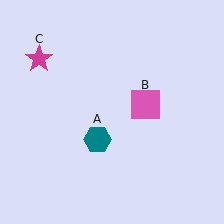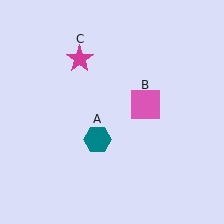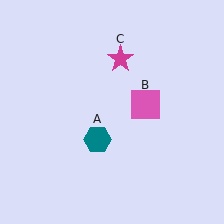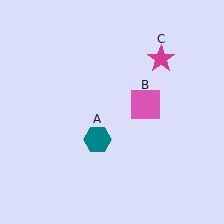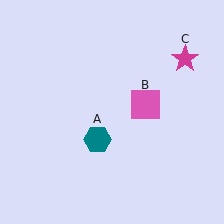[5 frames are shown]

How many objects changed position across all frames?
1 object changed position: magenta star (object C).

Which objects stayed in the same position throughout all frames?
Teal hexagon (object A) and pink square (object B) remained stationary.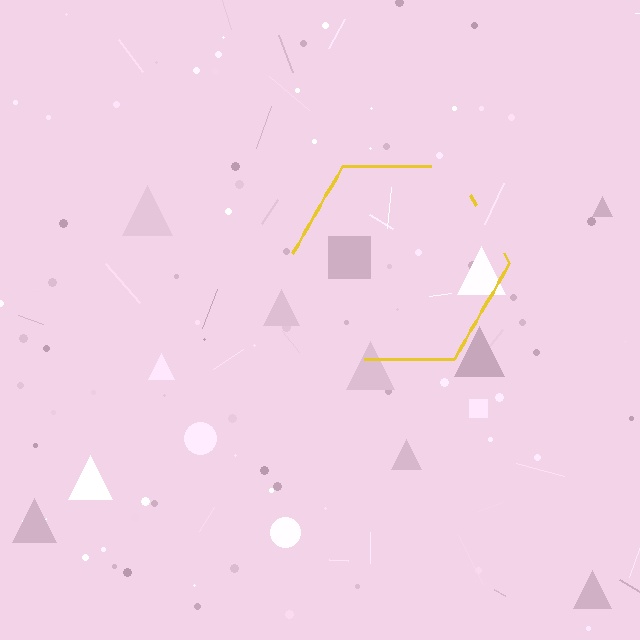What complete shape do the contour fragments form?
The contour fragments form a hexagon.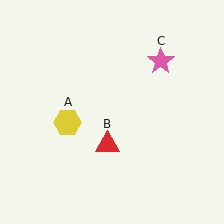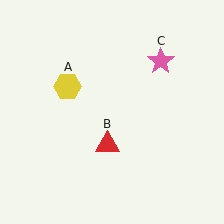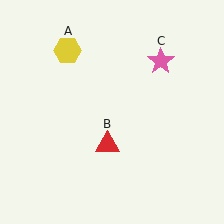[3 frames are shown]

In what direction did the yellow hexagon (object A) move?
The yellow hexagon (object A) moved up.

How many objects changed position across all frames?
1 object changed position: yellow hexagon (object A).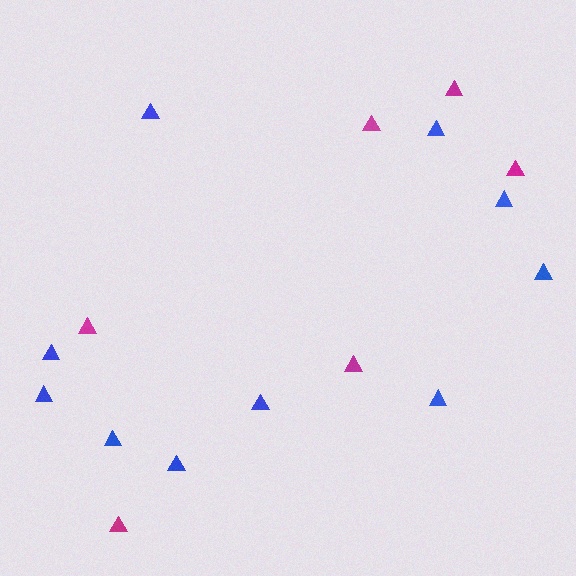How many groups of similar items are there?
There are 2 groups: one group of magenta triangles (6) and one group of blue triangles (10).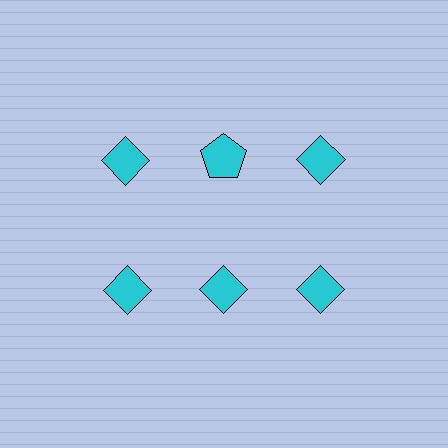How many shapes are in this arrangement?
There are 6 shapes arranged in a grid pattern.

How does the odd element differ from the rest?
It has a different shape: pentagon instead of diamond.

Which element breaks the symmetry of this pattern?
The cyan pentagon in the top row, second from left column breaks the symmetry. All other shapes are cyan diamonds.